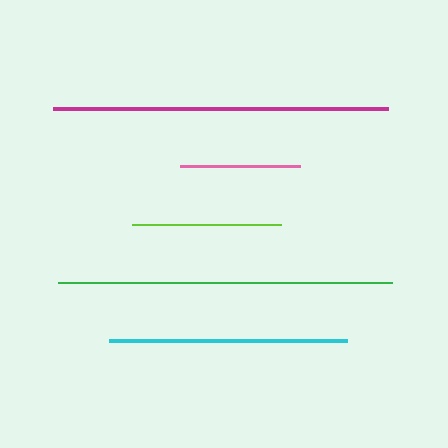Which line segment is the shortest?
The pink line is the shortest at approximately 120 pixels.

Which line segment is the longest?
The magenta line is the longest at approximately 336 pixels.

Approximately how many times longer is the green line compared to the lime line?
The green line is approximately 2.2 times the length of the lime line.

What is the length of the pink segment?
The pink segment is approximately 120 pixels long.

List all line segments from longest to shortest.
From longest to shortest: magenta, green, cyan, lime, pink.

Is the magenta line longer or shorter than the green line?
The magenta line is longer than the green line.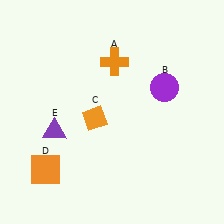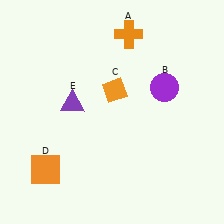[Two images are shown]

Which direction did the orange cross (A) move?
The orange cross (A) moved up.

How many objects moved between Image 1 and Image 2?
3 objects moved between the two images.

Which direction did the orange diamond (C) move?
The orange diamond (C) moved up.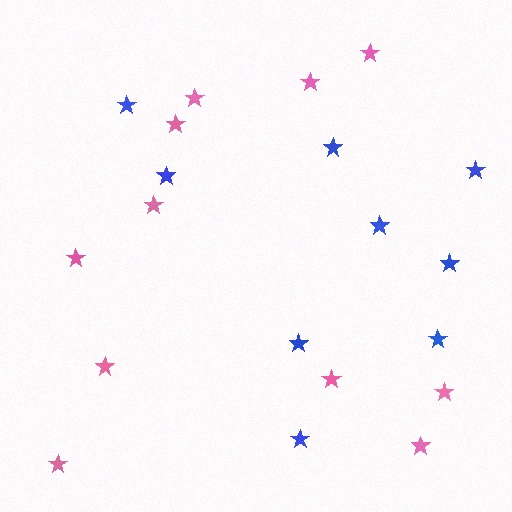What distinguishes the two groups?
There are 2 groups: one group of pink stars (11) and one group of blue stars (9).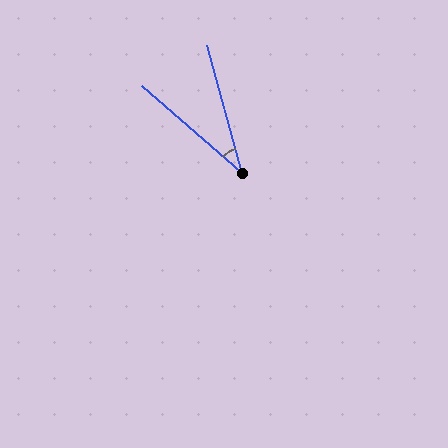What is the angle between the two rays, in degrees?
Approximately 34 degrees.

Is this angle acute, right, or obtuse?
It is acute.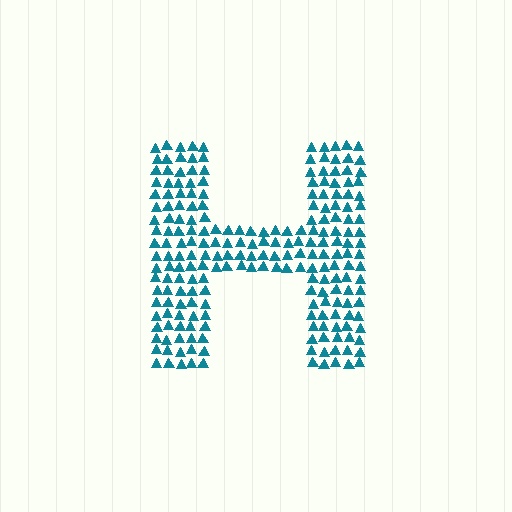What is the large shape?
The large shape is the letter H.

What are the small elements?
The small elements are triangles.